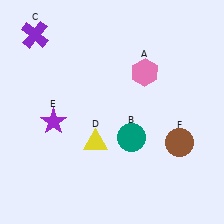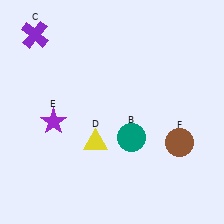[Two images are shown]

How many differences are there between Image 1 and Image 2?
There is 1 difference between the two images.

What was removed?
The pink hexagon (A) was removed in Image 2.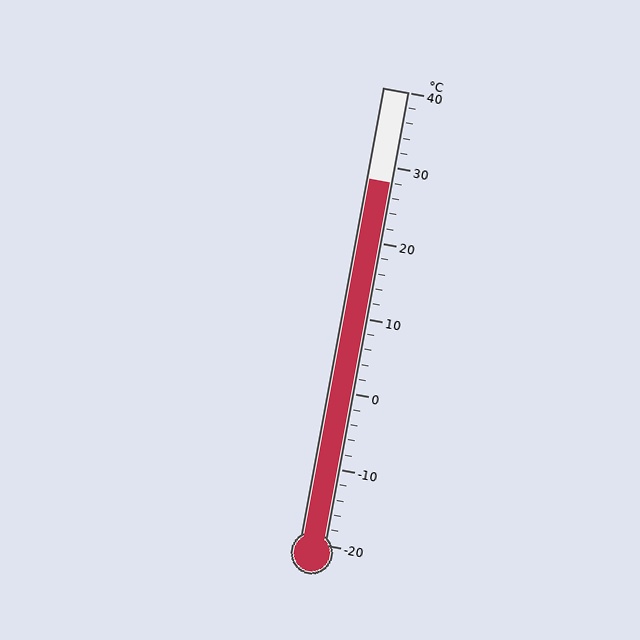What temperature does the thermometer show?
The thermometer shows approximately 28°C.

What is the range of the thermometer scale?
The thermometer scale ranges from -20°C to 40°C.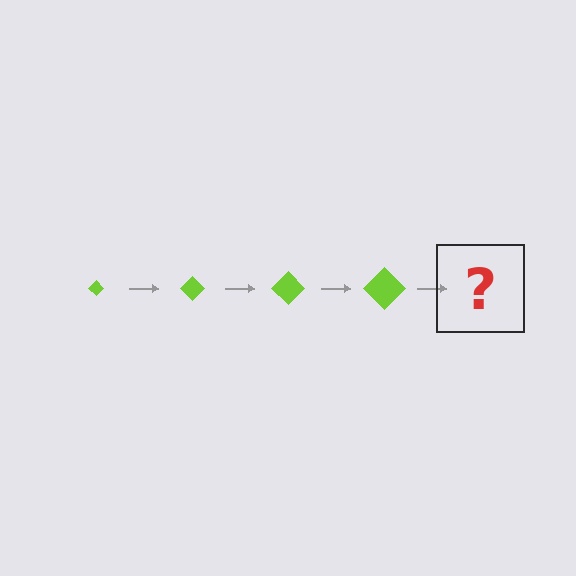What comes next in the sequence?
The next element should be a lime diamond, larger than the previous one.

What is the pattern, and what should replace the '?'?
The pattern is that the diamond gets progressively larger each step. The '?' should be a lime diamond, larger than the previous one.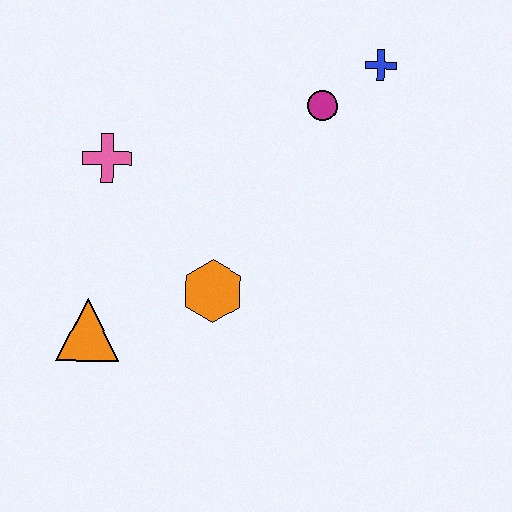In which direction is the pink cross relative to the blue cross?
The pink cross is to the left of the blue cross.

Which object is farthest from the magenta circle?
The orange triangle is farthest from the magenta circle.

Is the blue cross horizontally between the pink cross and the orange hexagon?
No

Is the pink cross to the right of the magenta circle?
No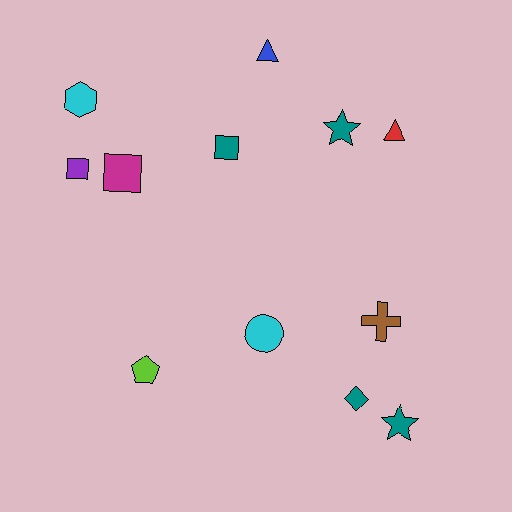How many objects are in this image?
There are 12 objects.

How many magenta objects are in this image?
There is 1 magenta object.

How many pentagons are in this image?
There is 1 pentagon.